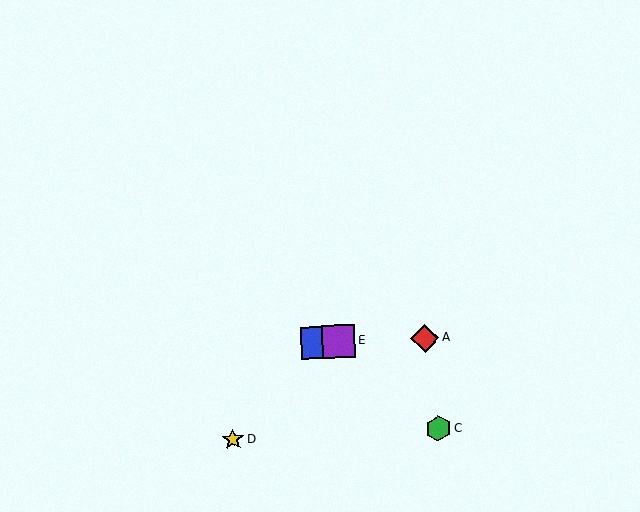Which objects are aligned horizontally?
Objects A, B, E are aligned horizontally.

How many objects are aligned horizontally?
3 objects (A, B, E) are aligned horizontally.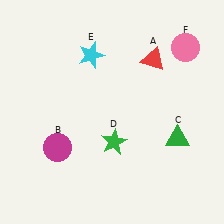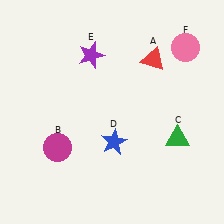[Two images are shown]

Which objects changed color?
D changed from green to blue. E changed from cyan to purple.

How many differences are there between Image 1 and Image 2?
There are 2 differences between the two images.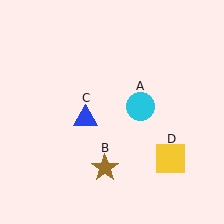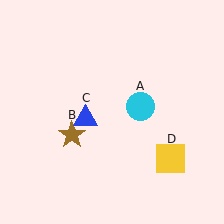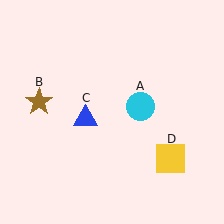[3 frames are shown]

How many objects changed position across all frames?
1 object changed position: brown star (object B).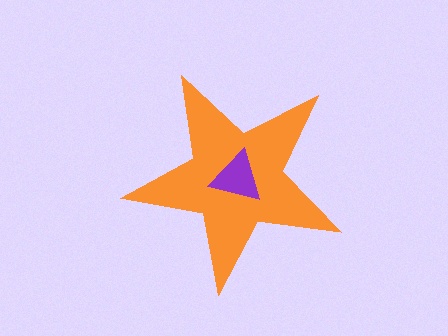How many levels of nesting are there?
2.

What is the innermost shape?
The purple triangle.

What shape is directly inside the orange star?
The purple triangle.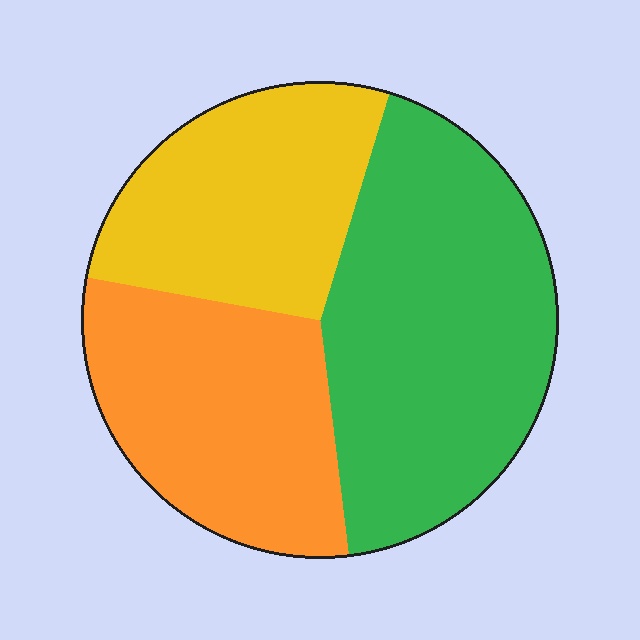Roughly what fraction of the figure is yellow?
Yellow covers about 25% of the figure.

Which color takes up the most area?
Green, at roughly 45%.